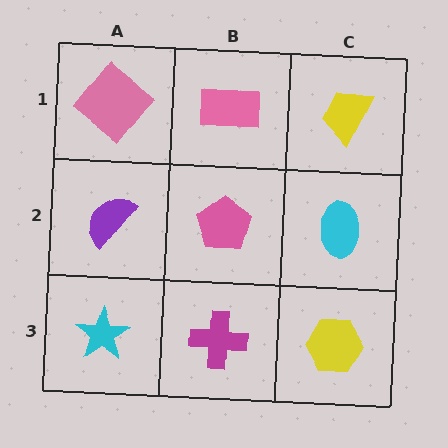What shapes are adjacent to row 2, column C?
A yellow trapezoid (row 1, column C), a yellow hexagon (row 3, column C), a pink pentagon (row 2, column B).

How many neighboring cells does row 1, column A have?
2.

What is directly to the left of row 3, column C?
A magenta cross.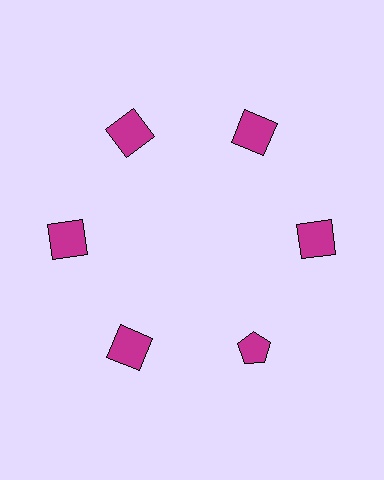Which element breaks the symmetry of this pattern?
The magenta pentagon at roughly the 5 o'clock position breaks the symmetry. All other shapes are magenta squares.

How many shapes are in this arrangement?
There are 6 shapes arranged in a ring pattern.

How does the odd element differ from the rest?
It has a different shape: pentagon instead of square.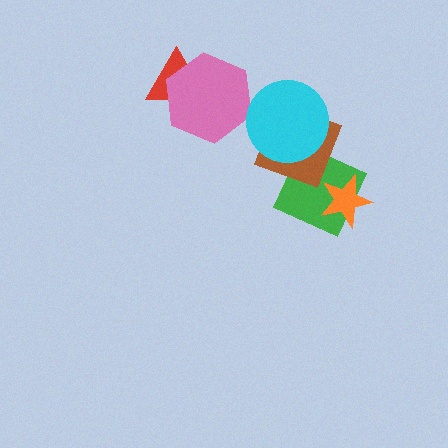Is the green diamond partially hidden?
Yes, it is partially covered by another shape.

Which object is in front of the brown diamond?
The cyan circle is in front of the brown diamond.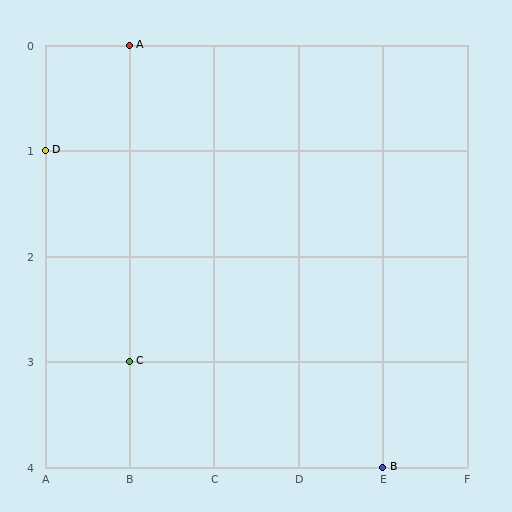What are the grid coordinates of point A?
Point A is at grid coordinates (B, 0).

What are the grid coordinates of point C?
Point C is at grid coordinates (B, 3).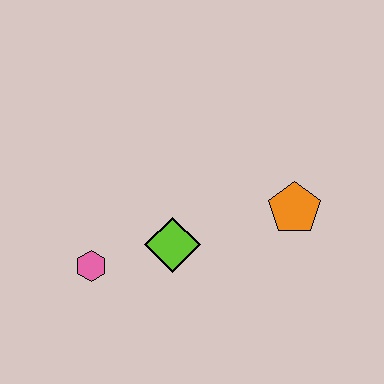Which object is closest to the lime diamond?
The pink hexagon is closest to the lime diamond.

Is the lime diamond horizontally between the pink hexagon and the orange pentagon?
Yes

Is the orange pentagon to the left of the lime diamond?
No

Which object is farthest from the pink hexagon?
The orange pentagon is farthest from the pink hexagon.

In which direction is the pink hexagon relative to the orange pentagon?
The pink hexagon is to the left of the orange pentagon.